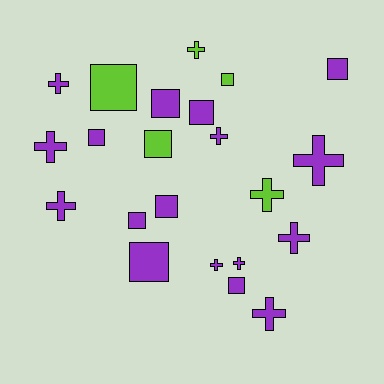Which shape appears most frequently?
Square, with 11 objects.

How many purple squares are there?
There are 8 purple squares.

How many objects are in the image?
There are 22 objects.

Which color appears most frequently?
Purple, with 17 objects.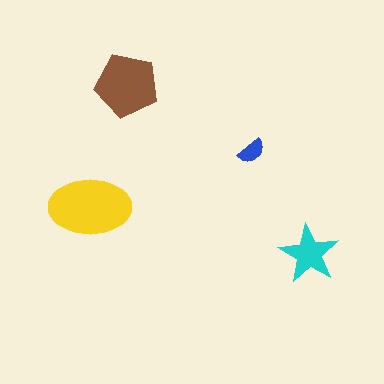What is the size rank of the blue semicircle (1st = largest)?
4th.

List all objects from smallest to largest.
The blue semicircle, the cyan star, the brown pentagon, the yellow ellipse.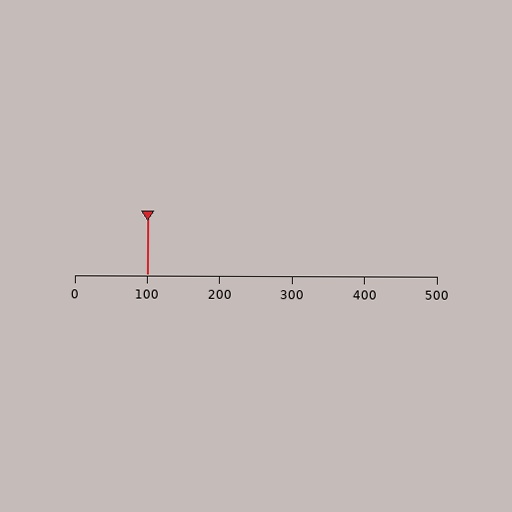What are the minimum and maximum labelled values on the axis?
The axis runs from 0 to 500.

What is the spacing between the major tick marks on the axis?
The major ticks are spaced 100 apart.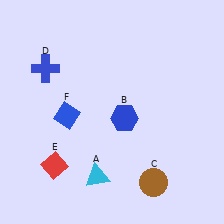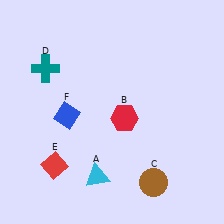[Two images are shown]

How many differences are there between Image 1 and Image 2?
There are 2 differences between the two images.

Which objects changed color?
B changed from blue to red. D changed from blue to teal.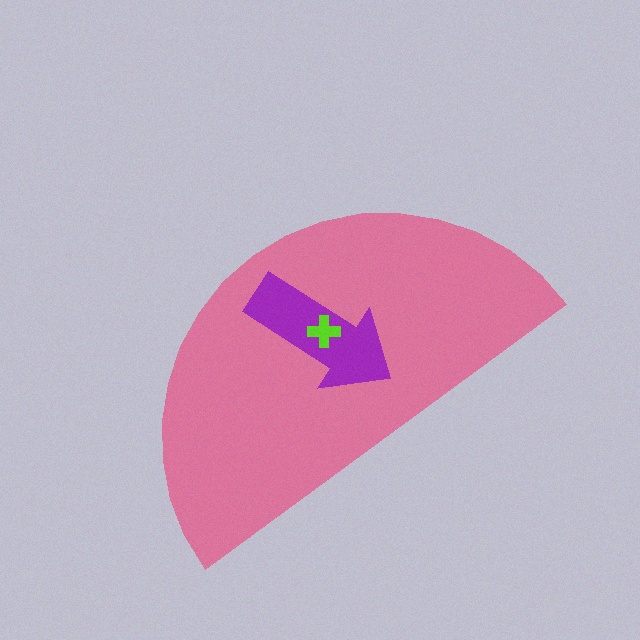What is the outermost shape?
The pink semicircle.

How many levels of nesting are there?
3.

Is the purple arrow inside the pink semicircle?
Yes.